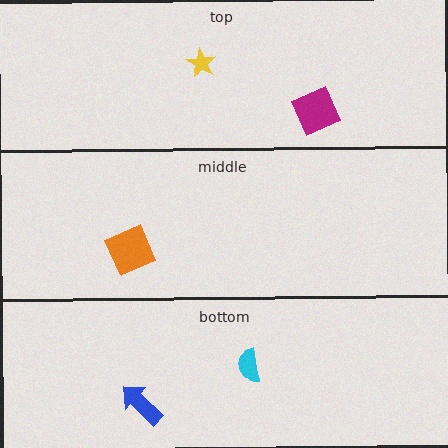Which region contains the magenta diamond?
The top region.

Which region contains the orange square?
The middle region.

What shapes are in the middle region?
The orange square.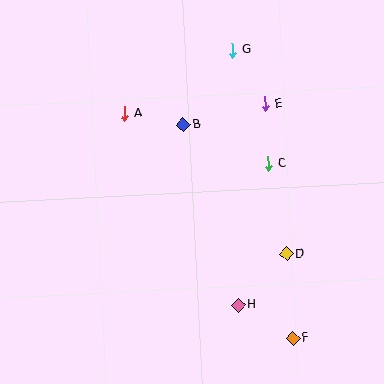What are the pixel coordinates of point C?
Point C is at (268, 164).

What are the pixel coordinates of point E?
Point E is at (265, 104).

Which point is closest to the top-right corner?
Point E is closest to the top-right corner.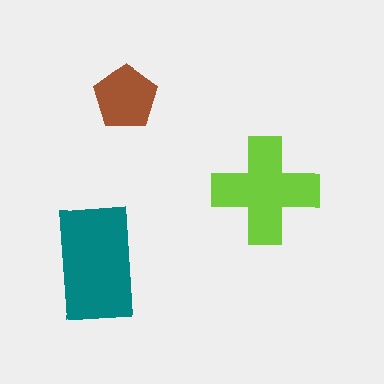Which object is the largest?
The teal rectangle.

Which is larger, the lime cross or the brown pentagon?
The lime cross.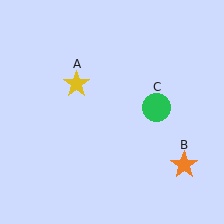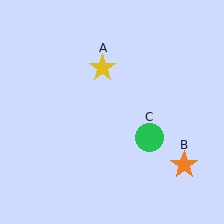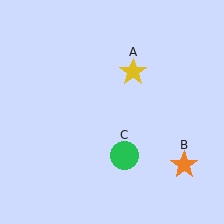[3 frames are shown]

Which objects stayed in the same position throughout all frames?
Orange star (object B) remained stationary.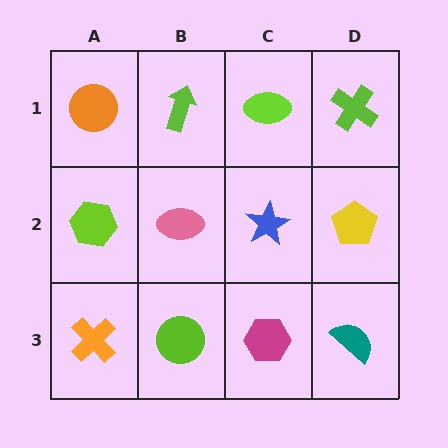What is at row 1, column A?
An orange circle.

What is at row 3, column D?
A teal semicircle.